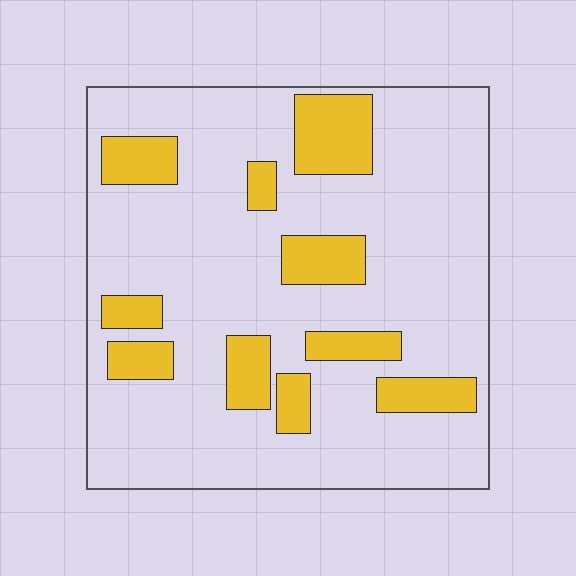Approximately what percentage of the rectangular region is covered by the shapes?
Approximately 20%.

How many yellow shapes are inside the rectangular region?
10.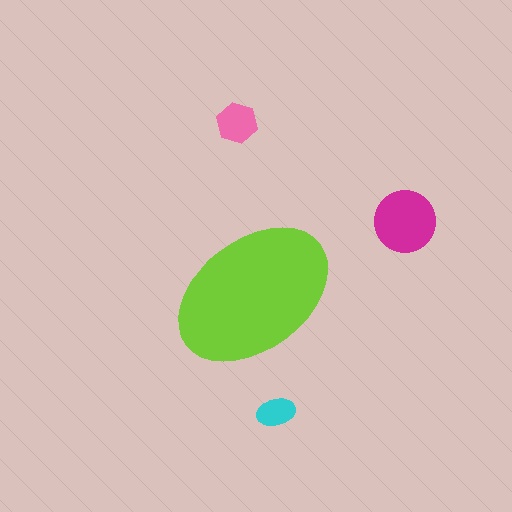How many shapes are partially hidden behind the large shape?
0 shapes are partially hidden.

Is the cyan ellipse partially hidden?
No, the cyan ellipse is fully visible.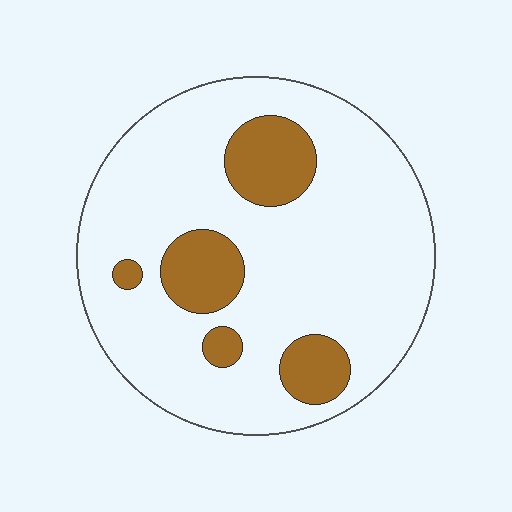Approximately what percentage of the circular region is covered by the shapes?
Approximately 20%.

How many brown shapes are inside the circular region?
5.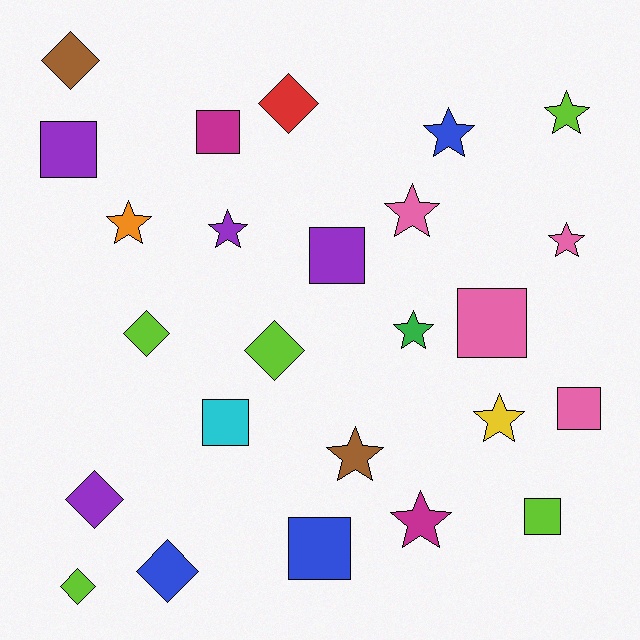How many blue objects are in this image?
There are 3 blue objects.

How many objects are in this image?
There are 25 objects.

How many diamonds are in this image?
There are 7 diamonds.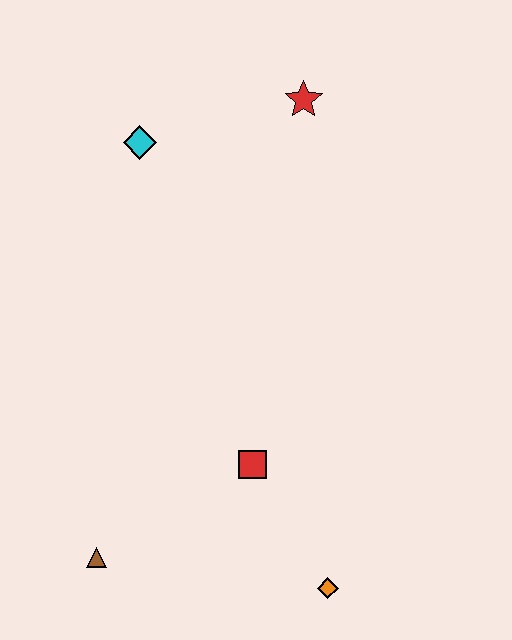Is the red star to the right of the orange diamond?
No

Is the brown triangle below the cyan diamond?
Yes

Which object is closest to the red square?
The orange diamond is closest to the red square.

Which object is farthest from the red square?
The red star is farthest from the red square.